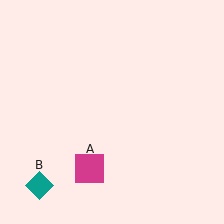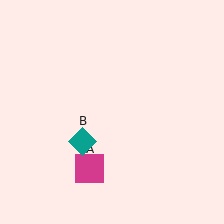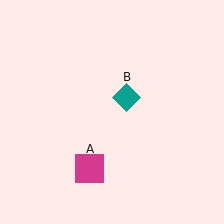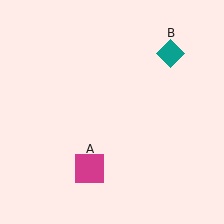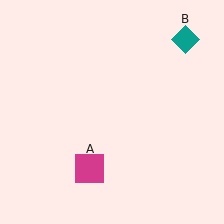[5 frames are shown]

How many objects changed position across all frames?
1 object changed position: teal diamond (object B).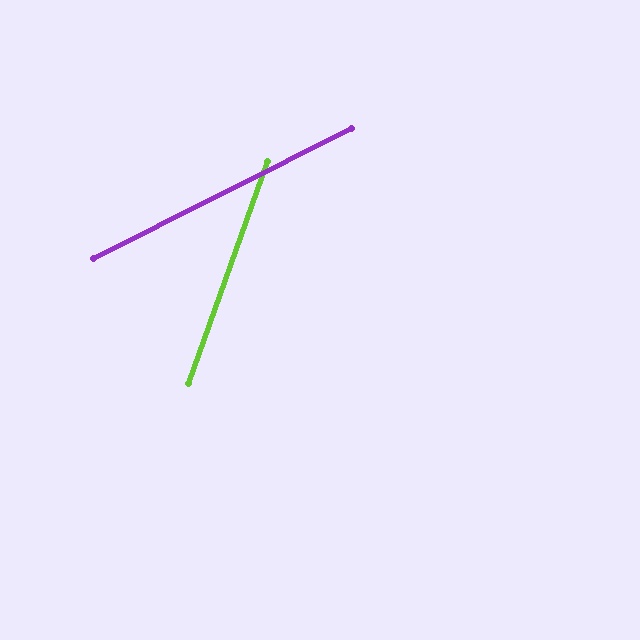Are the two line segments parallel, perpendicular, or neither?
Neither parallel nor perpendicular — they differ by about 44°.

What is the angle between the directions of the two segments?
Approximately 44 degrees.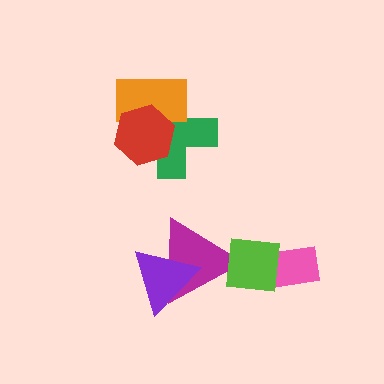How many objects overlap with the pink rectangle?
1 object overlaps with the pink rectangle.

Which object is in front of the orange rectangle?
The red hexagon is in front of the orange rectangle.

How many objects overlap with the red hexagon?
2 objects overlap with the red hexagon.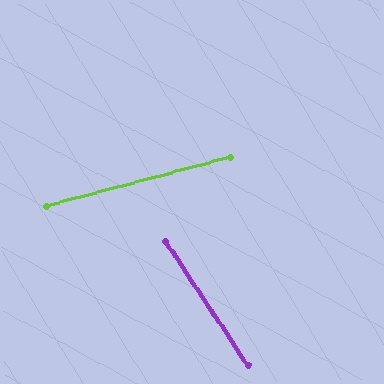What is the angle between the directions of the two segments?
Approximately 71 degrees.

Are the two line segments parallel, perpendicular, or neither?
Neither parallel nor perpendicular — they differ by about 71°.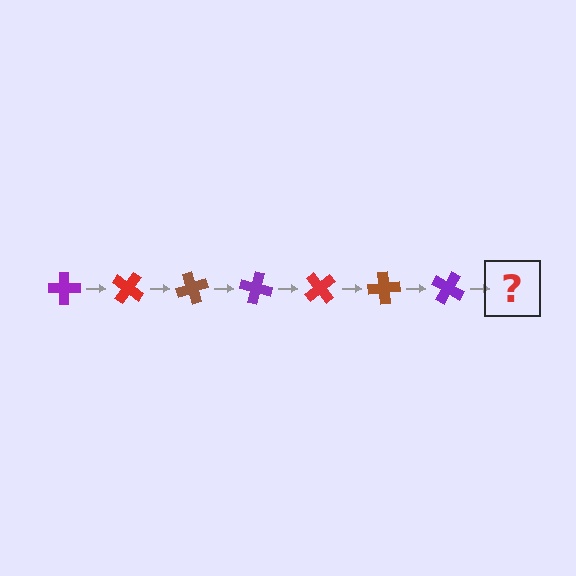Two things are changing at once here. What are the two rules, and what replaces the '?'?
The two rules are that it rotates 35 degrees each step and the color cycles through purple, red, and brown. The '?' should be a red cross, rotated 245 degrees from the start.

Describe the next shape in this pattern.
It should be a red cross, rotated 245 degrees from the start.